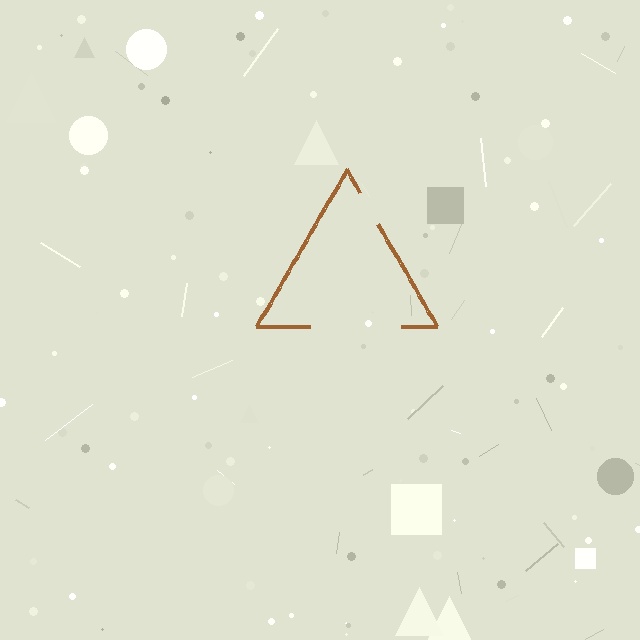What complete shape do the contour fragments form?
The contour fragments form a triangle.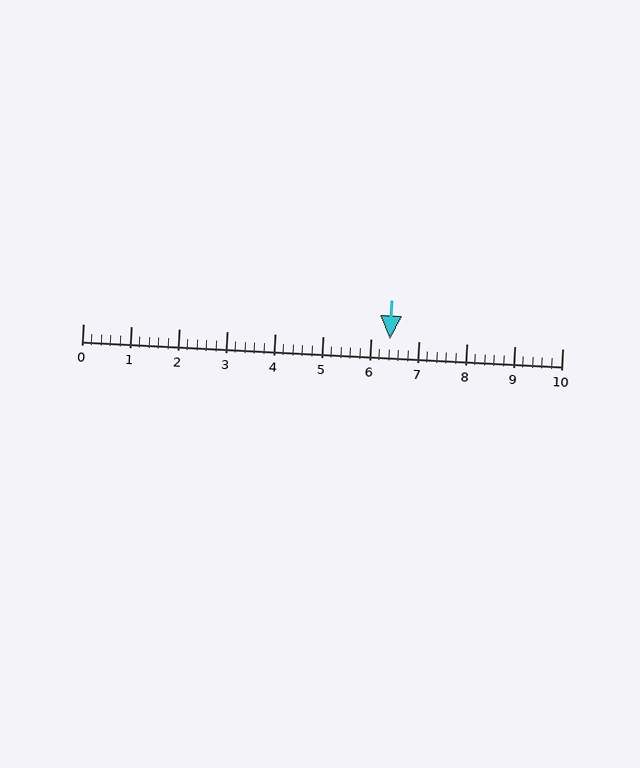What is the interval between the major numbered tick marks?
The major tick marks are spaced 1 units apart.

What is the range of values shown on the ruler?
The ruler shows values from 0 to 10.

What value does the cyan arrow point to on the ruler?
The cyan arrow points to approximately 6.4.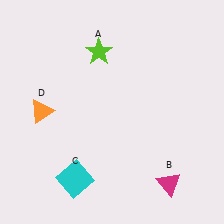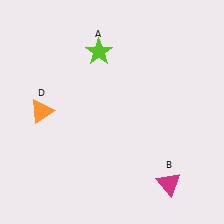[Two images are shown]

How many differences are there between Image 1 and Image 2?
There is 1 difference between the two images.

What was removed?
The cyan square (C) was removed in Image 2.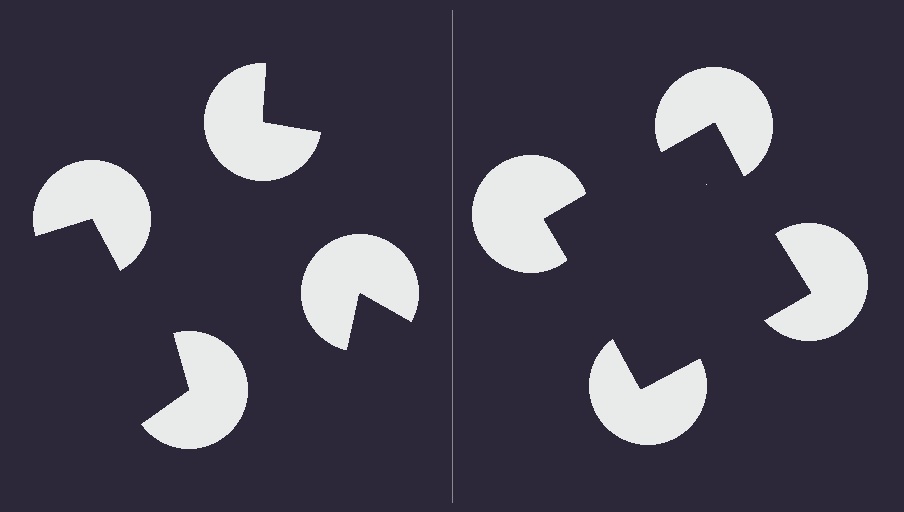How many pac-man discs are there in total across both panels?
8 — 4 on each side.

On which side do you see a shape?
An illusory square appears on the right side. On the left side the wedge cuts are rotated, so no coherent shape forms.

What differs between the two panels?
The pac-man discs are positioned identically on both sides; only the wedge orientations differ. On the right they align to a square; on the left they are misaligned.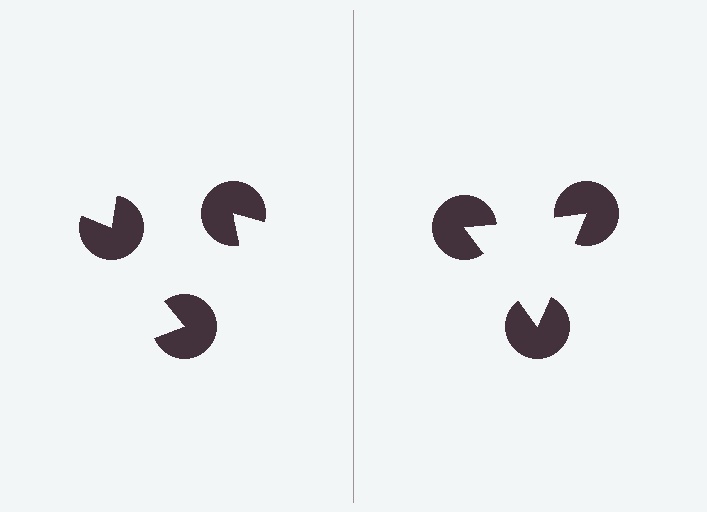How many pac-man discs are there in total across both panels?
6 — 3 on each side.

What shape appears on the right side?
An illusory triangle.